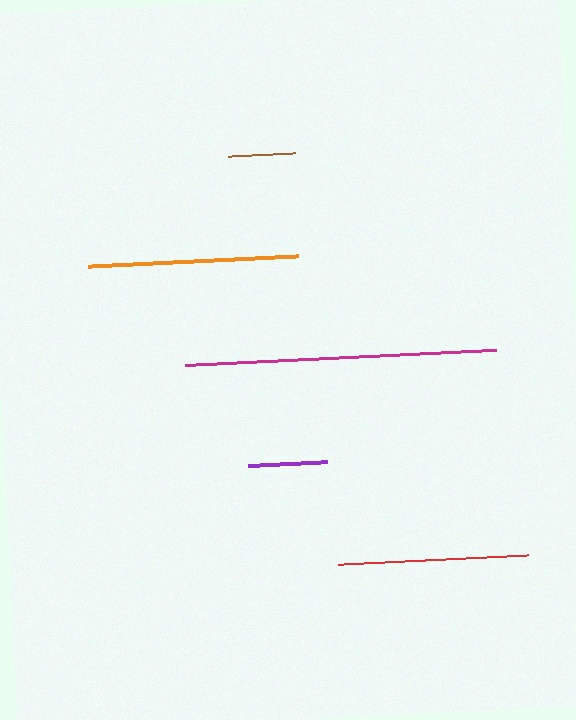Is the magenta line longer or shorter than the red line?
The magenta line is longer than the red line.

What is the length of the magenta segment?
The magenta segment is approximately 311 pixels long.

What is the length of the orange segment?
The orange segment is approximately 210 pixels long.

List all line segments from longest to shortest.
From longest to shortest: magenta, orange, red, purple, brown.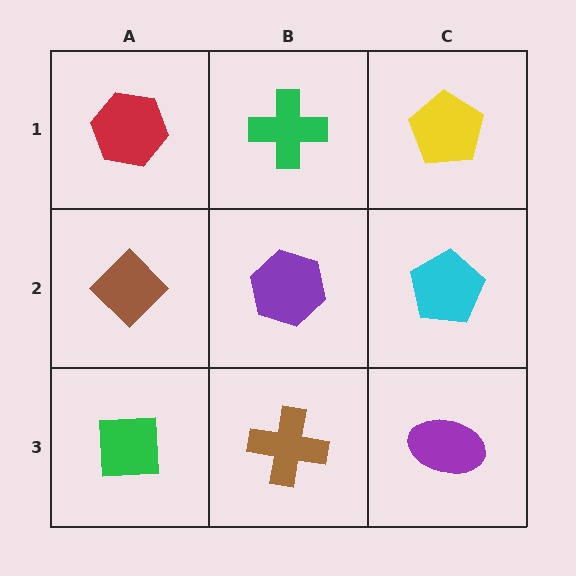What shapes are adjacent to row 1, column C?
A cyan pentagon (row 2, column C), a green cross (row 1, column B).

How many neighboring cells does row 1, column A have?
2.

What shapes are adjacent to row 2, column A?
A red hexagon (row 1, column A), a green square (row 3, column A), a purple hexagon (row 2, column B).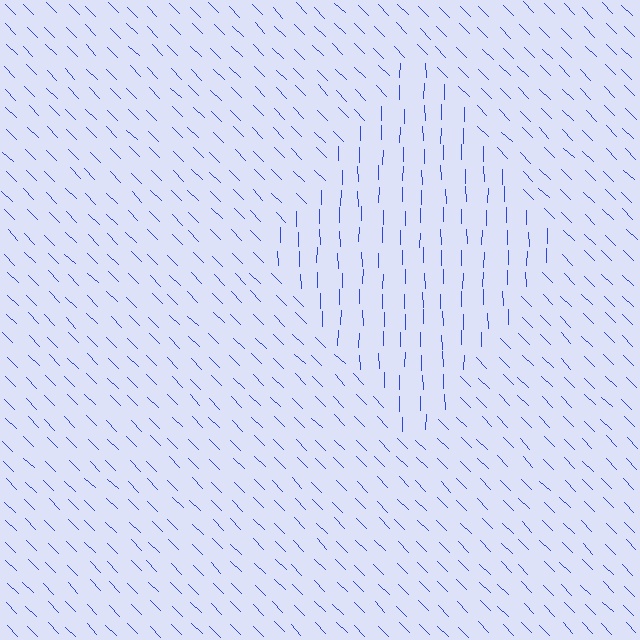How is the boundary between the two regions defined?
The boundary is defined purely by a change in line orientation (approximately 45 degrees difference). All lines are the same color and thickness.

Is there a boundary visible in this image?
Yes, there is a texture boundary formed by a change in line orientation.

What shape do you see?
I see a diamond.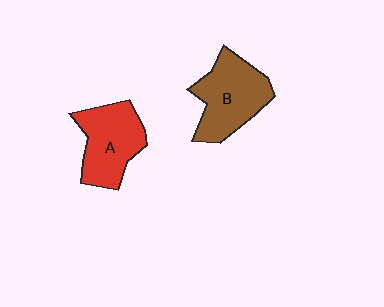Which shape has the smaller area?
Shape A (red).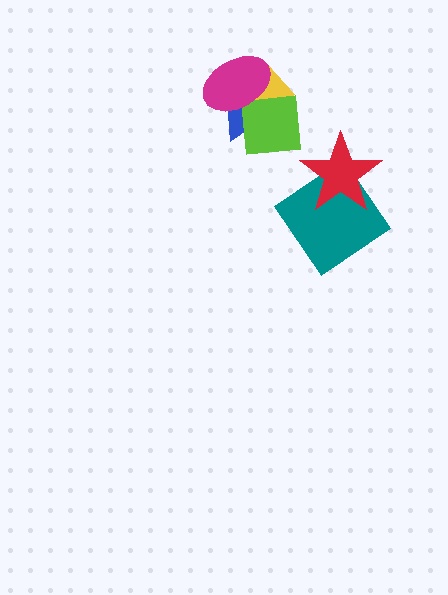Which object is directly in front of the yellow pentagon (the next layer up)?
The blue triangle is directly in front of the yellow pentagon.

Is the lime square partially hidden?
Yes, it is partially covered by another shape.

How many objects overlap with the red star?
1 object overlaps with the red star.